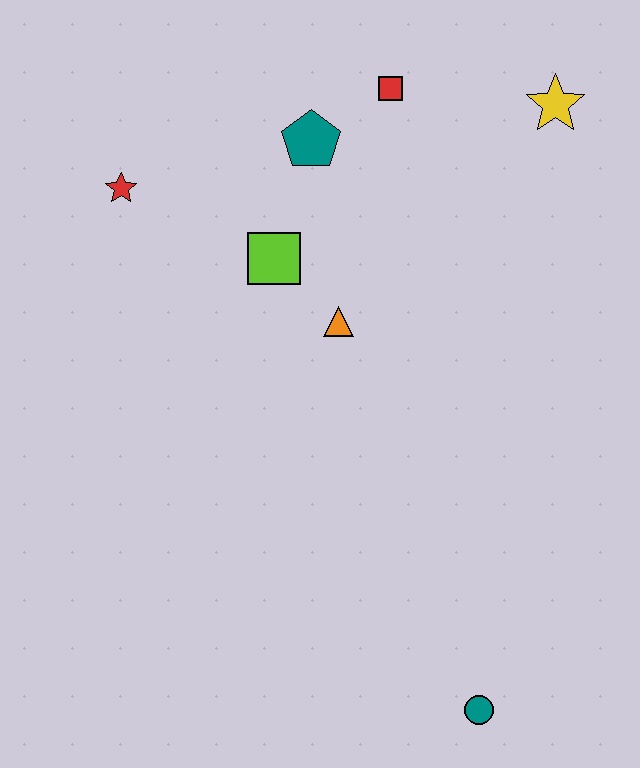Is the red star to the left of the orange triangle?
Yes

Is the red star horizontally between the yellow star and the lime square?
No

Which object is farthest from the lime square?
The teal circle is farthest from the lime square.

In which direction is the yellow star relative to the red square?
The yellow star is to the right of the red square.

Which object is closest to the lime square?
The orange triangle is closest to the lime square.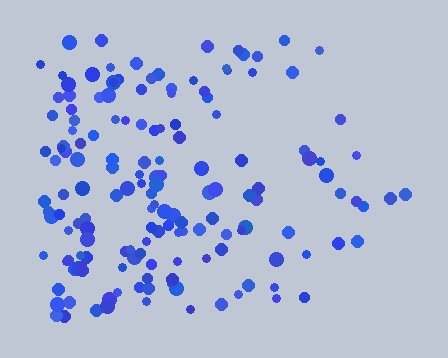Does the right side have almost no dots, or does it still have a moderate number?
Still a moderate number, just noticeably fewer than the left.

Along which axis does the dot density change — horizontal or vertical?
Horizontal.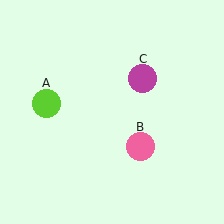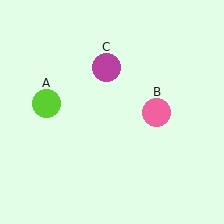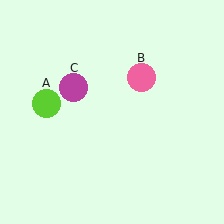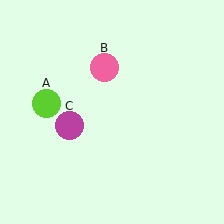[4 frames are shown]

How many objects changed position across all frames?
2 objects changed position: pink circle (object B), magenta circle (object C).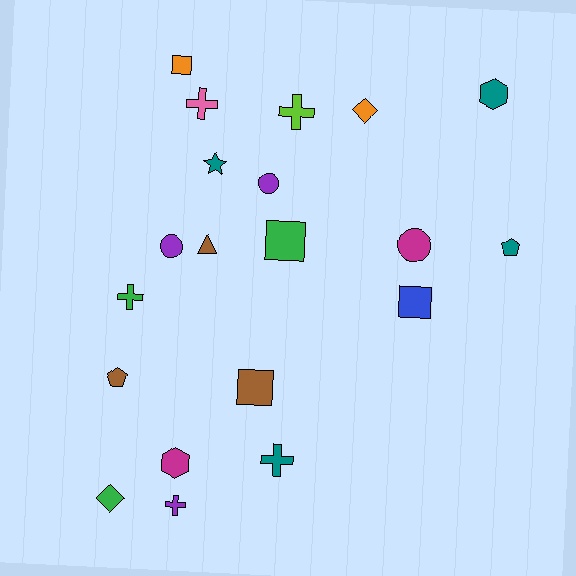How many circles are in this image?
There are 3 circles.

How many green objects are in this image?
There are 3 green objects.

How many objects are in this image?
There are 20 objects.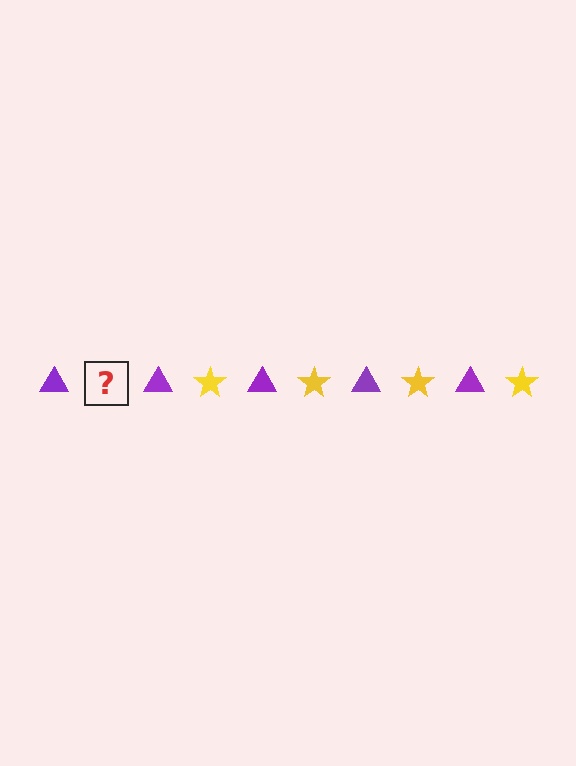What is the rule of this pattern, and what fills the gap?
The rule is that the pattern alternates between purple triangle and yellow star. The gap should be filled with a yellow star.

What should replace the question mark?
The question mark should be replaced with a yellow star.